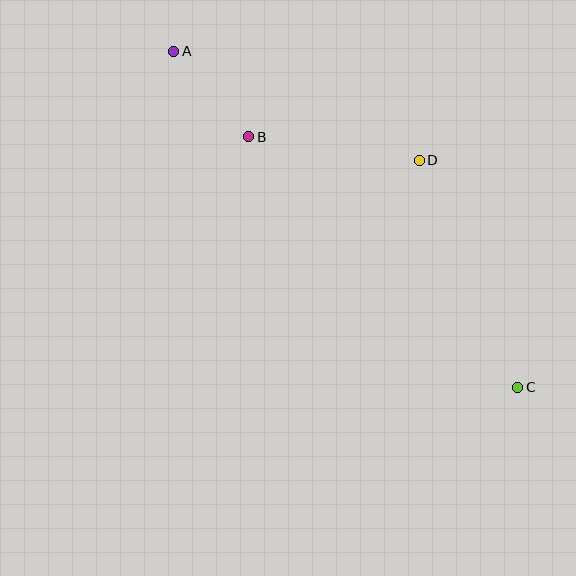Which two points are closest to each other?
Points A and B are closest to each other.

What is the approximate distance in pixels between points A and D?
The distance between A and D is approximately 269 pixels.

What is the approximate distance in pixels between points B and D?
The distance between B and D is approximately 172 pixels.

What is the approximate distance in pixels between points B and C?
The distance between B and C is approximately 367 pixels.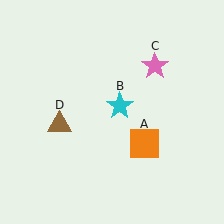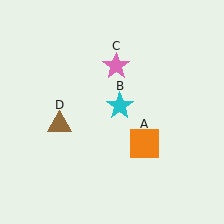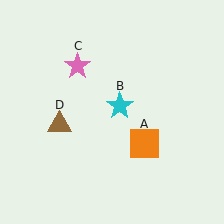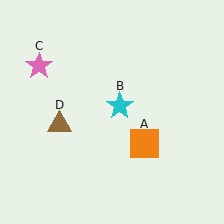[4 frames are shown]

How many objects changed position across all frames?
1 object changed position: pink star (object C).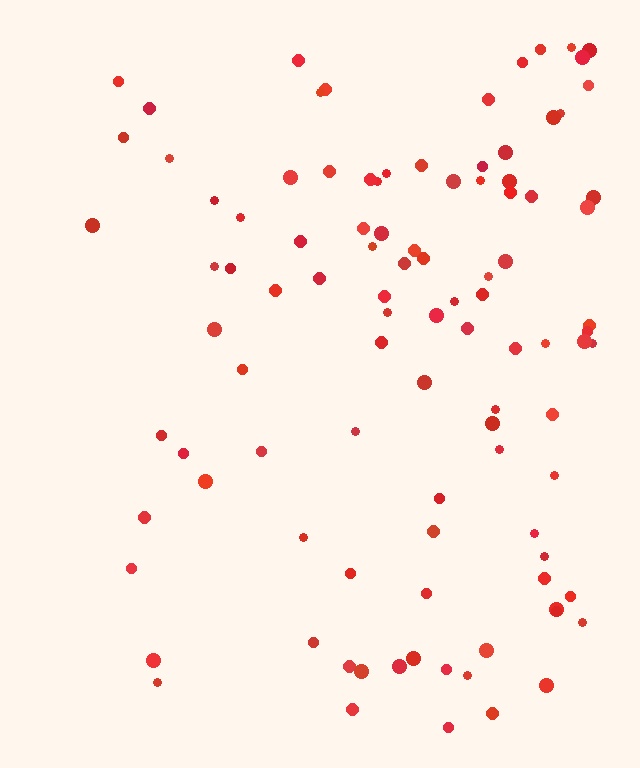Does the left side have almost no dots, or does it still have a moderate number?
Still a moderate number, just noticeably fewer than the right.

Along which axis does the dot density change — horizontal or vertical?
Horizontal.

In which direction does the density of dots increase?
From left to right, with the right side densest.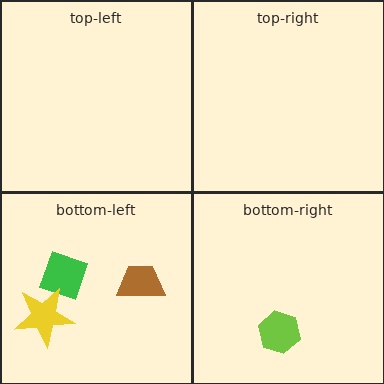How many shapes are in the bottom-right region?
1.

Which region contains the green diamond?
The bottom-left region.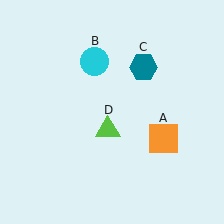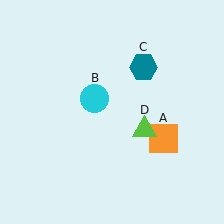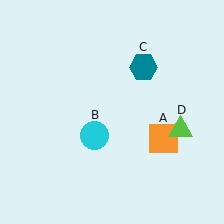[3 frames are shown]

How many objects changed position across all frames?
2 objects changed position: cyan circle (object B), lime triangle (object D).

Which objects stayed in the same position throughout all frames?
Orange square (object A) and teal hexagon (object C) remained stationary.